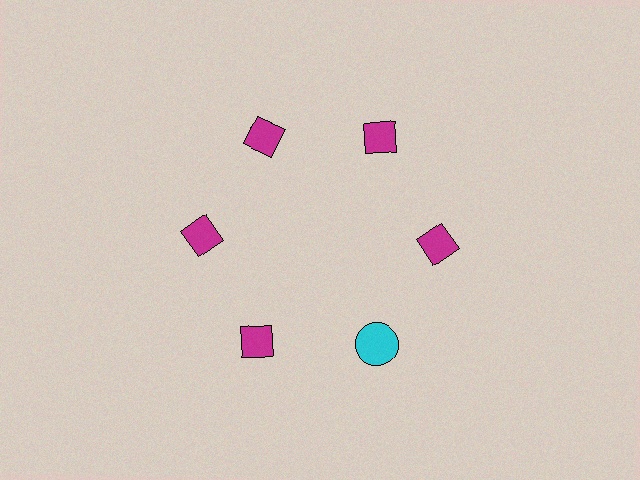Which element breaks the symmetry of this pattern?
The cyan circle at roughly the 5 o'clock position breaks the symmetry. All other shapes are magenta diamonds.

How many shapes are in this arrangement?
There are 6 shapes arranged in a ring pattern.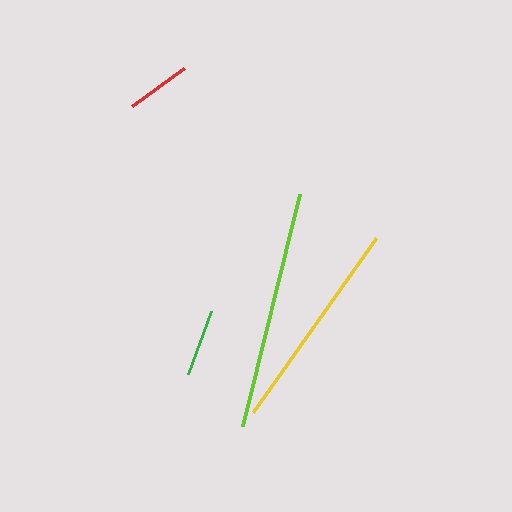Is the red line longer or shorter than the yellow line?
The yellow line is longer than the red line.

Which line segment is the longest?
The lime line is the longest at approximately 239 pixels.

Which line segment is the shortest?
The red line is the shortest at approximately 64 pixels.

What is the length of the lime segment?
The lime segment is approximately 239 pixels long.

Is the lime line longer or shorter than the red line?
The lime line is longer than the red line.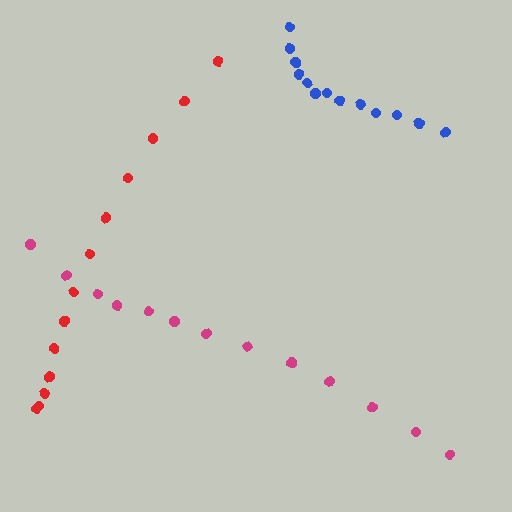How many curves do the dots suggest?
There are 3 distinct paths.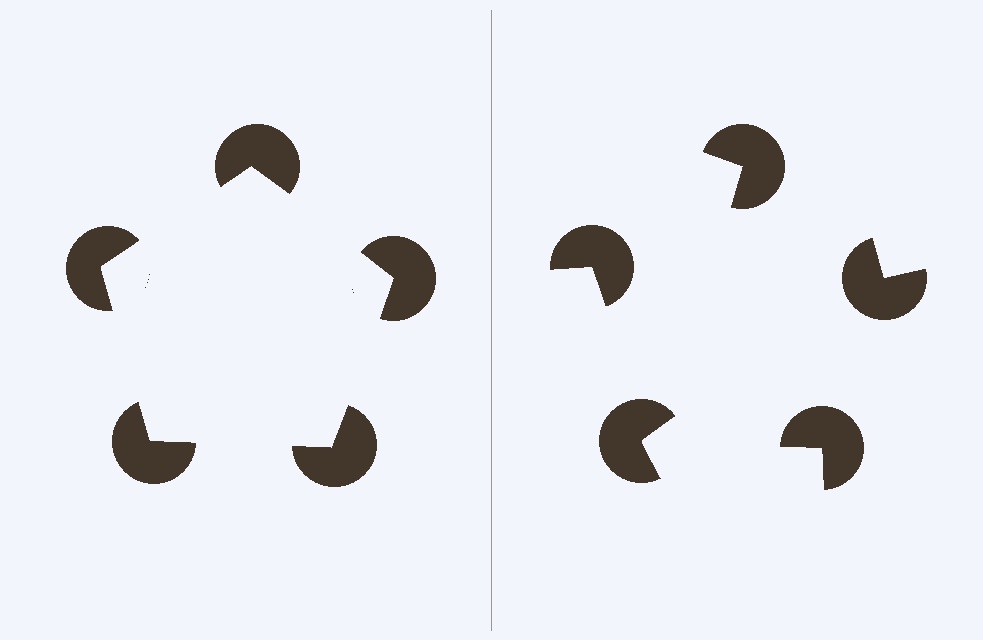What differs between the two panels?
The pac-man discs are positioned identically on both sides; only the wedge orientations differ. On the left they align to a pentagon; on the right they are misaligned.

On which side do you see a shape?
An illusory pentagon appears on the left side. On the right side the wedge cuts are rotated, so no coherent shape forms.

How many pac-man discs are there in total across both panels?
10 — 5 on each side.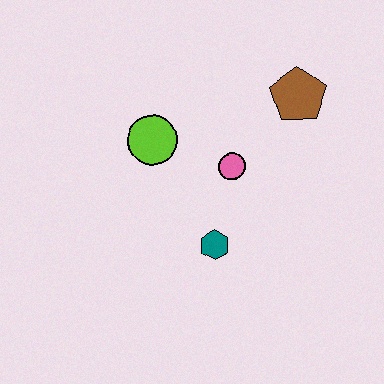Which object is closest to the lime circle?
The pink circle is closest to the lime circle.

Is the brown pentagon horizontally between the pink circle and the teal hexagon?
No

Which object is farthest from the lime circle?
The brown pentagon is farthest from the lime circle.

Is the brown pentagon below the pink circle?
No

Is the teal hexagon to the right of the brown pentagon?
No